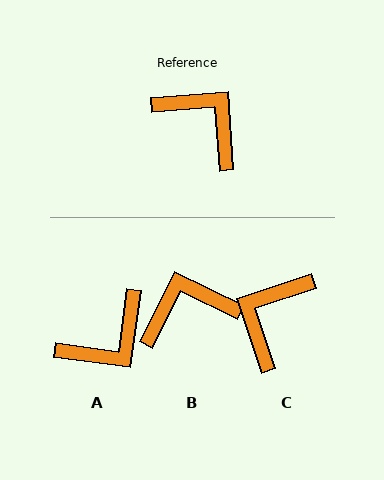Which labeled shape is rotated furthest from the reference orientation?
C, about 104 degrees away.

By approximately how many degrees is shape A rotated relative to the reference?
Approximately 102 degrees clockwise.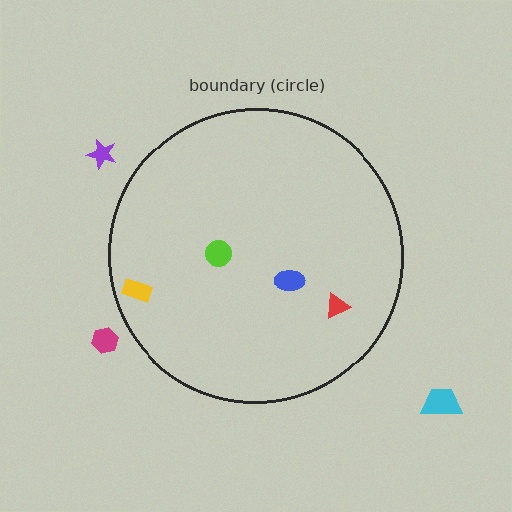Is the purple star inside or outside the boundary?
Outside.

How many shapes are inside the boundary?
4 inside, 3 outside.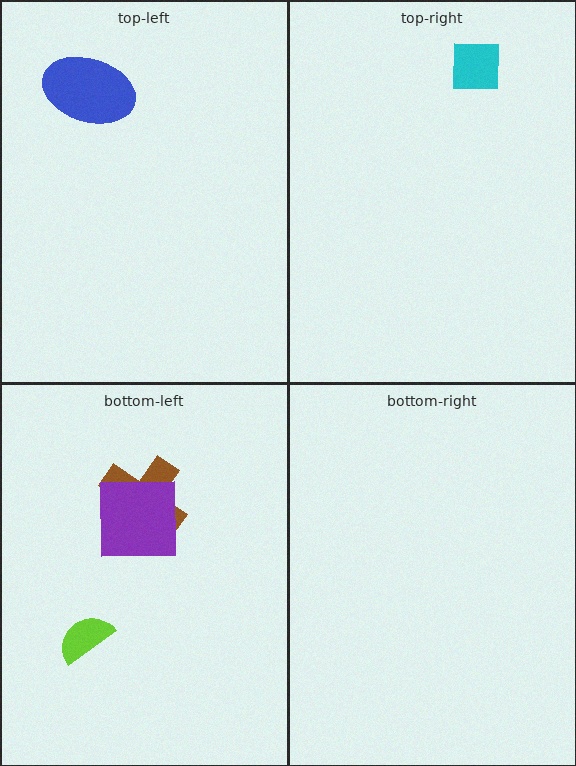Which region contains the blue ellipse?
The top-left region.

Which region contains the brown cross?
The bottom-left region.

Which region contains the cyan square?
The top-right region.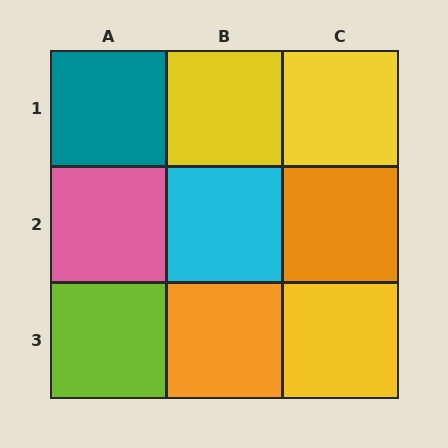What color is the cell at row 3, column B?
Orange.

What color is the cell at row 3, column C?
Yellow.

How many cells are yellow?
3 cells are yellow.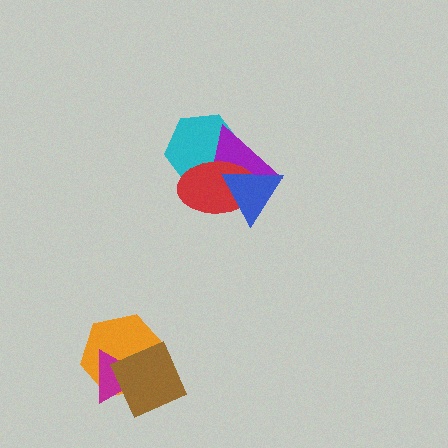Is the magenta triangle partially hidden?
Yes, it is partially covered by another shape.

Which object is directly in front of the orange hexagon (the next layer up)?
The magenta triangle is directly in front of the orange hexagon.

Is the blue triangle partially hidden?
No, no other shape covers it.